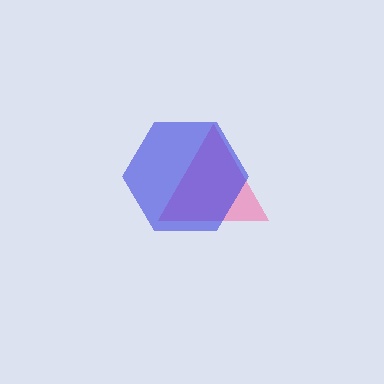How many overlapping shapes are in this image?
There are 2 overlapping shapes in the image.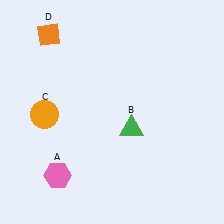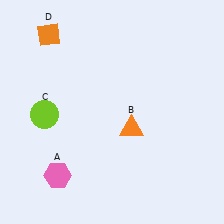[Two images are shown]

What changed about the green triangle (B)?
In Image 1, B is green. In Image 2, it changed to orange.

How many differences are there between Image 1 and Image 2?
There are 2 differences between the two images.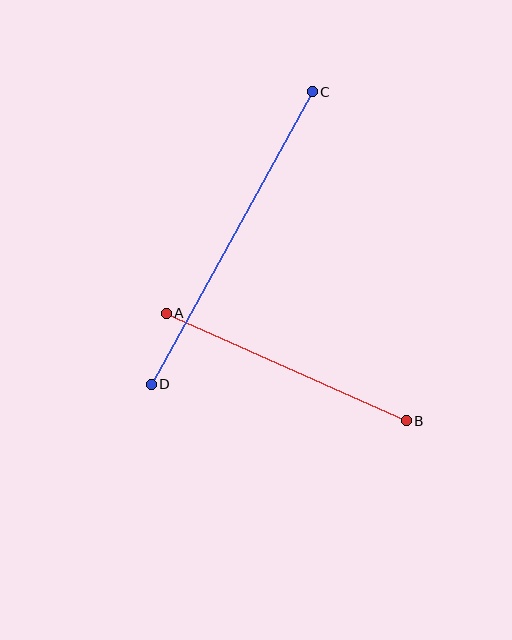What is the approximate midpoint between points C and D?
The midpoint is at approximately (232, 238) pixels.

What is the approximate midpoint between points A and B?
The midpoint is at approximately (286, 367) pixels.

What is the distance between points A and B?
The distance is approximately 263 pixels.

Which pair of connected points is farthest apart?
Points C and D are farthest apart.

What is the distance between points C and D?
The distance is approximately 334 pixels.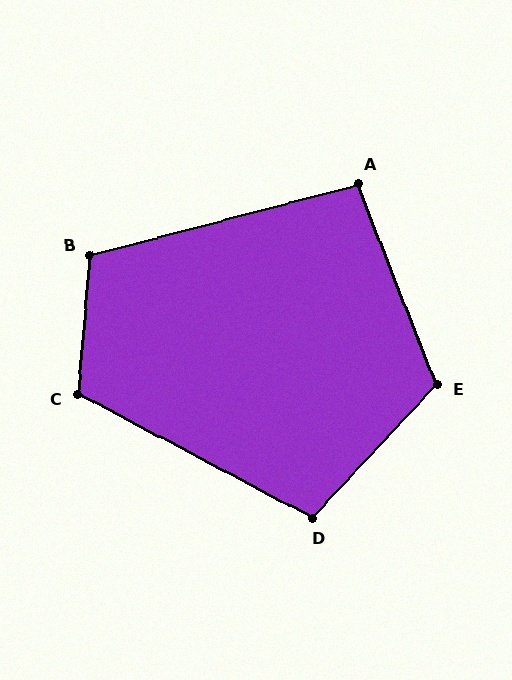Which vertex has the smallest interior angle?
A, at approximately 96 degrees.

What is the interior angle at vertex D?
Approximately 105 degrees (obtuse).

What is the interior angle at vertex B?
Approximately 110 degrees (obtuse).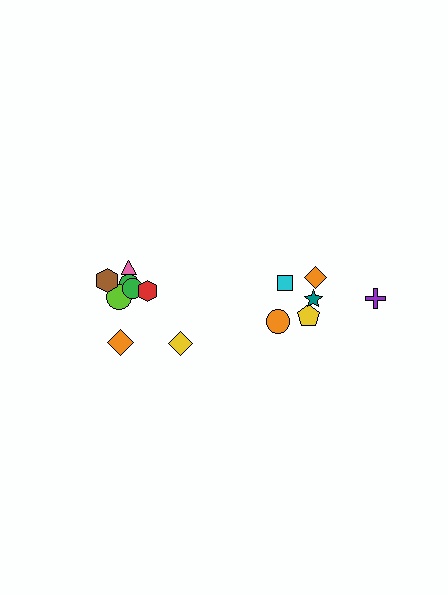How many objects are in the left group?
There are 8 objects.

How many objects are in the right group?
There are 6 objects.